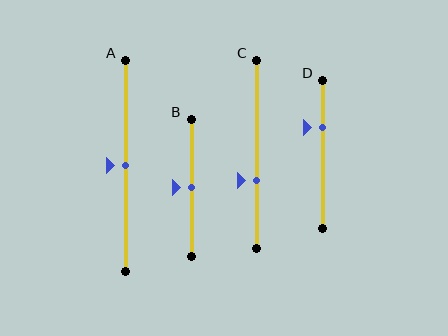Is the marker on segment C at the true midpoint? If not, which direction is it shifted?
No, the marker on segment C is shifted downward by about 14% of the segment length.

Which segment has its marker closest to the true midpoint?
Segment A has its marker closest to the true midpoint.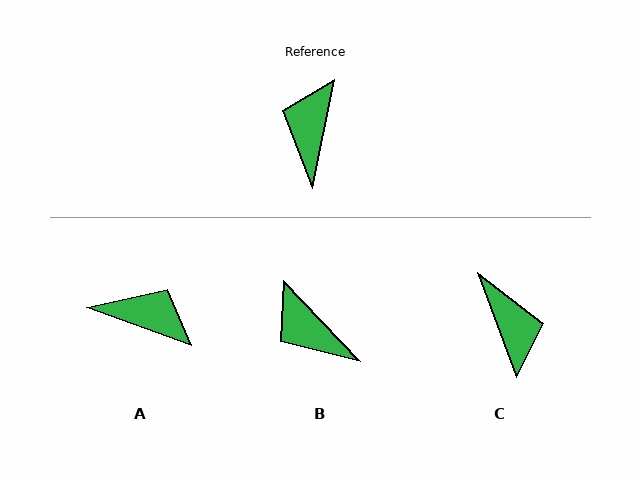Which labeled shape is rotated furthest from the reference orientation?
C, about 149 degrees away.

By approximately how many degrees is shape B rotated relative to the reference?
Approximately 55 degrees counter-clockwise.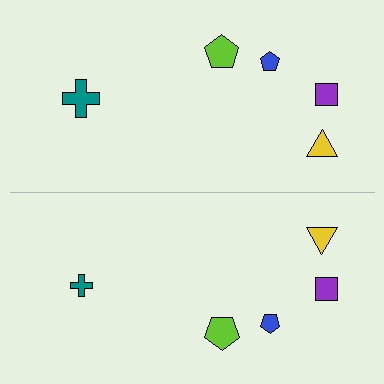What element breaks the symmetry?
The teal cross on the bottom side has a different size than its mirror counterpart.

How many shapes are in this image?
There are 10 shapes in this image.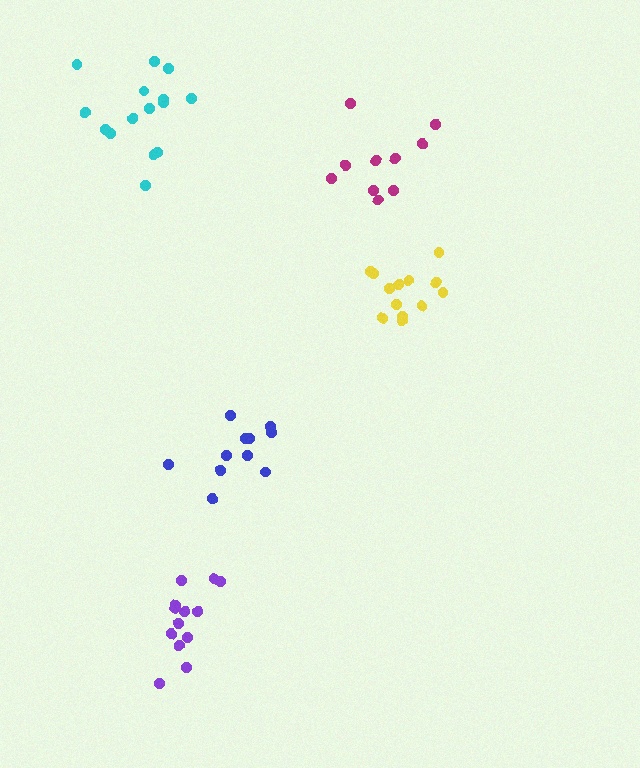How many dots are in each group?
Group 1: 10 dots, Group 2: 11 dots, Group 3: 13 dots, Group 4: 13 dots, Group 5: 15 dots (62 total).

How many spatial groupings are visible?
There are 5 spatial groupings.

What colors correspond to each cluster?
The clusters are colored: magenta, blue, yellow, purple, cyan.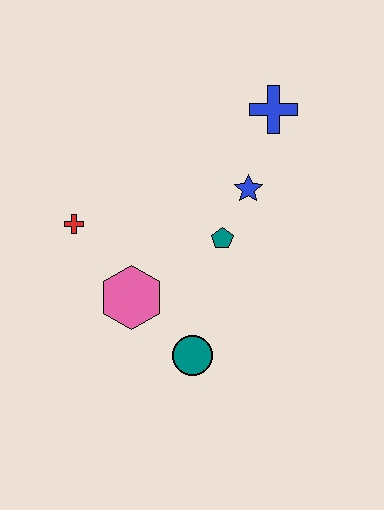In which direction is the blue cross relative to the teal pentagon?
The blue cross is above the teal pentagon.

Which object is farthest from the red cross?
The blue cross is farthest from the red cross.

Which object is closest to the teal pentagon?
The blue star is closest to the teal pentagon.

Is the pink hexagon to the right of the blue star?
No